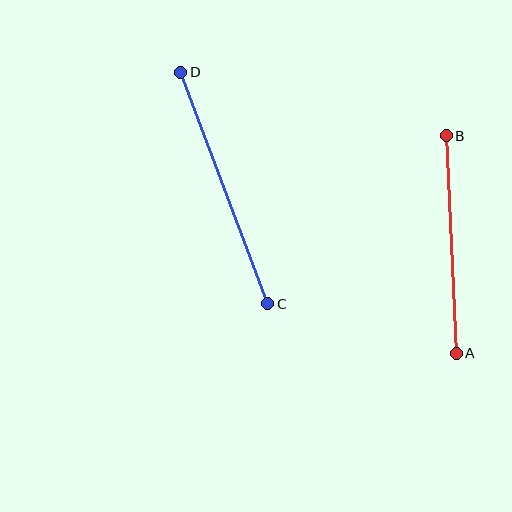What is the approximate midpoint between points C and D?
The midpoint is at approximately (224, 188) pixels.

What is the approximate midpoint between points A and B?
The midpoint is at approximately (451, 244) pixels.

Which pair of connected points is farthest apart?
Points C and D are farthest apart.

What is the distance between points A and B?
The distance is approximately 218 pixels.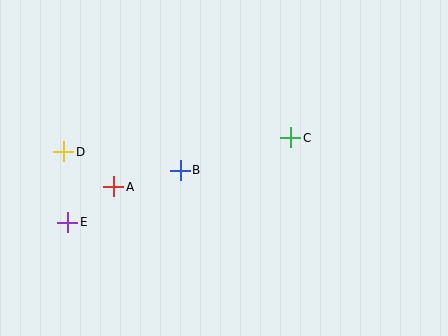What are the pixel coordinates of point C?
Point C is at (291, 138).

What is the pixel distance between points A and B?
The distance between A and B is 68 pixels.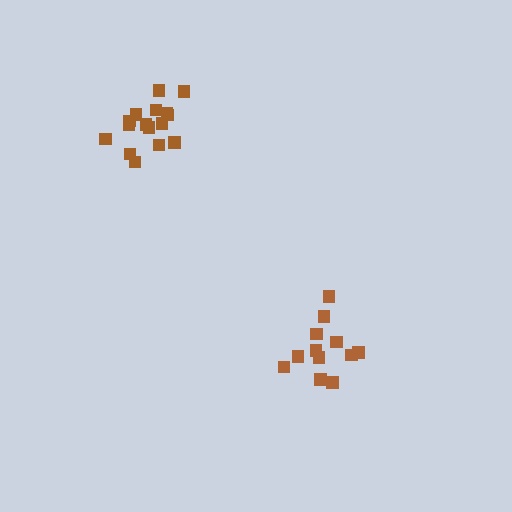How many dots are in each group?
Group 1: 16 dots, Group 2: 12 dots (28 total).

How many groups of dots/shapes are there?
There are 2 groups.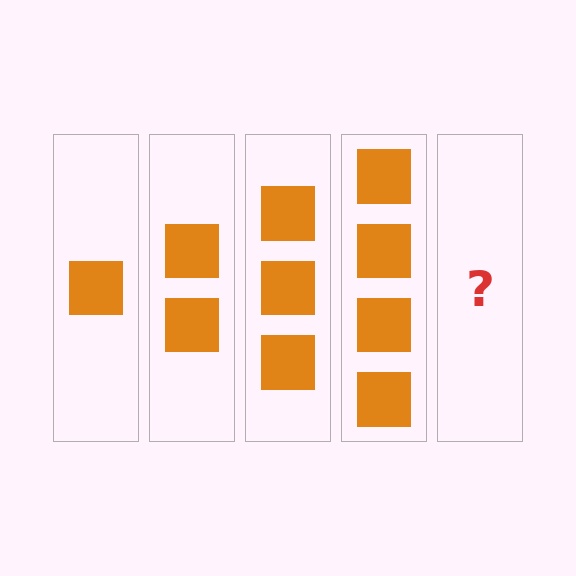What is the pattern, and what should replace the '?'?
The pattern is that each step adds one more square. The '?' should be 5 squares.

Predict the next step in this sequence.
The next step is 5 squares.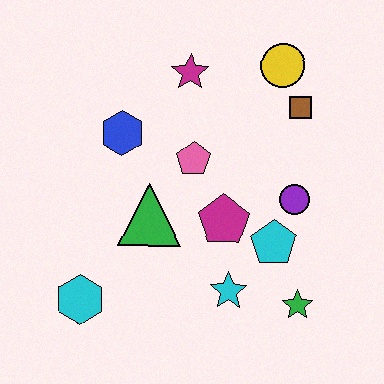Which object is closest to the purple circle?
The cyan pentagon is closest to the purple circle.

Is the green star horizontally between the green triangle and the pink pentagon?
No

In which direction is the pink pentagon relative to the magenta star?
The pink pentagon is below the magenta star.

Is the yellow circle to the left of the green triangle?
No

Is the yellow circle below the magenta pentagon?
No